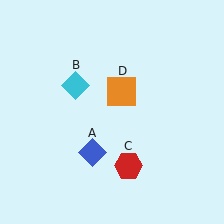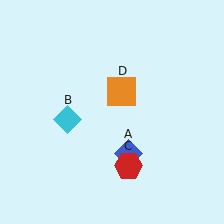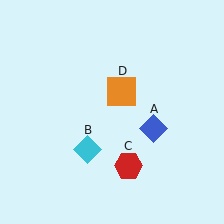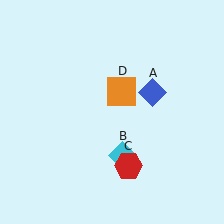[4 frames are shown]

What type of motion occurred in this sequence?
The blue diamond (object A), cyan diamond (object B) rotated counterclockwise around the center of the scene.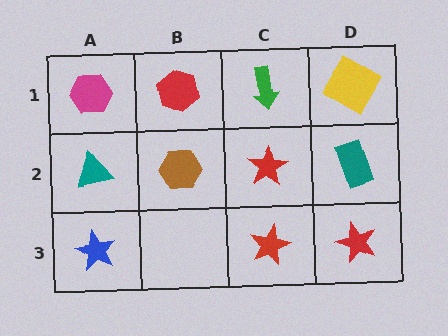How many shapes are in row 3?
3 shapes.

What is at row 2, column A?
A teal triangle.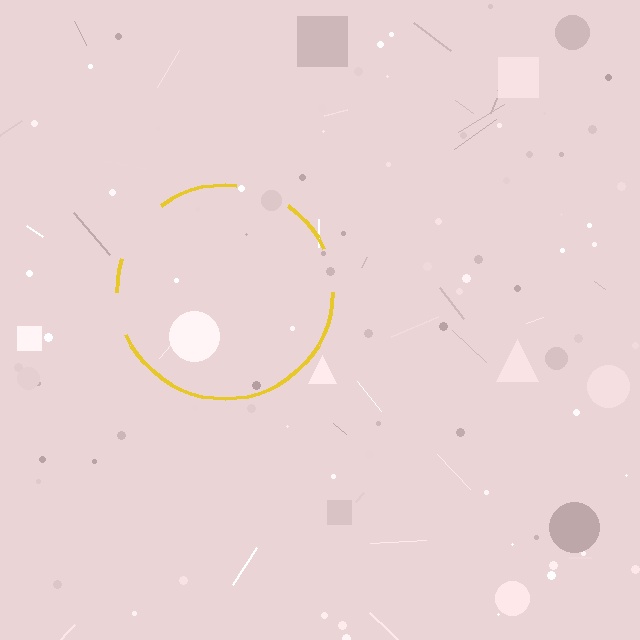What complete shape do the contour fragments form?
The contour fragments form a circle.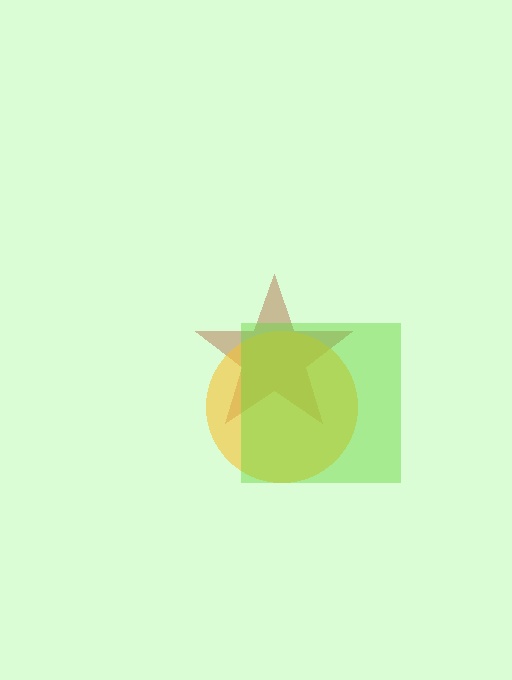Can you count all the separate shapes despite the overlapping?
Yes, there are 3 separate shapes.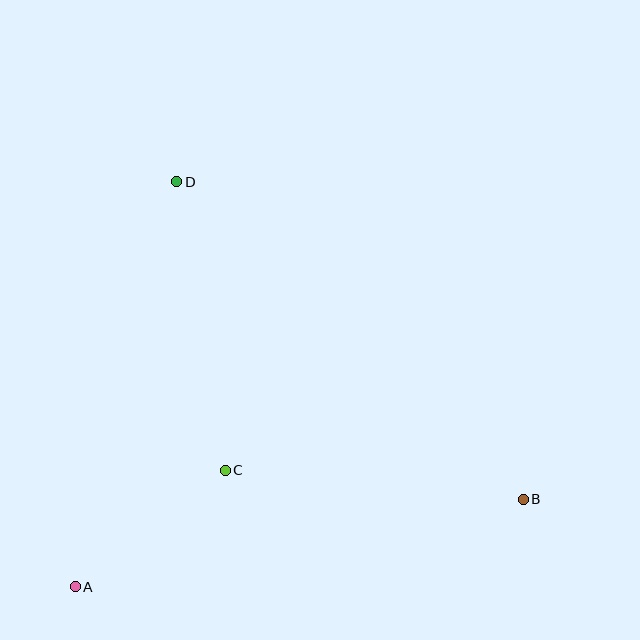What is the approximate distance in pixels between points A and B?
The distance between A and B is approximately 456 pixels.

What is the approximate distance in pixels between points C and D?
The distance between C and D is approximately 293 pixels.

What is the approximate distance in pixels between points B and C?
The distance between B and C is approximately 299 pixels.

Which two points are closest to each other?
Points A and C are closest to each other.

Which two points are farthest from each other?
Points B and D are farthest from each other.